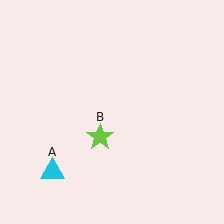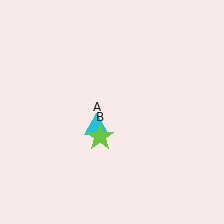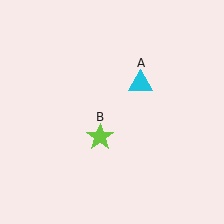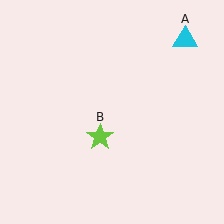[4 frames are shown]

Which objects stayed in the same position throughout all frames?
Lime star (object B) remained stationary.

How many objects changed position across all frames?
1 object changed position: cyan triangle (object A).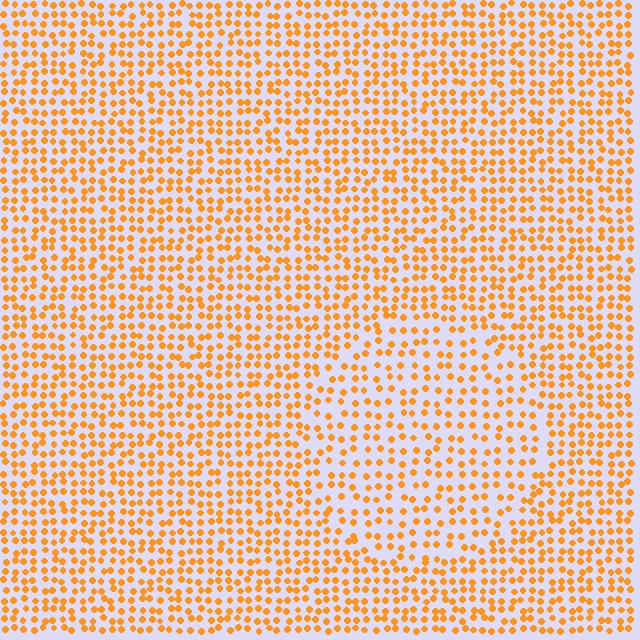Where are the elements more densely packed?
The elements are more densely packed outside the circle boundary.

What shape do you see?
I see a circle.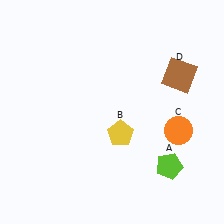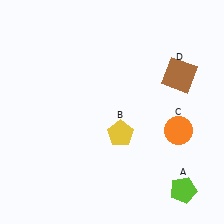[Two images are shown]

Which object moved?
The lime pentagon (A) moved down.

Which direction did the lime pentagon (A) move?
The lime pentagon (A) moved down.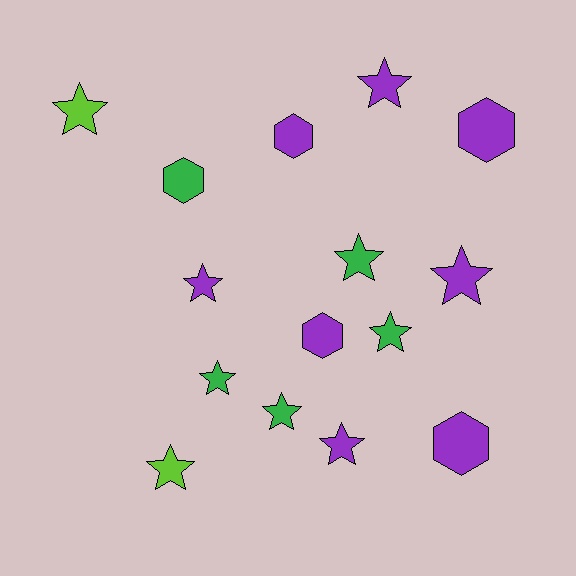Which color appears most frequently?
Purple, with 8 objects.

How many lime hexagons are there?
There are no lime hexagons.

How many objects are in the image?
There are 15 objects.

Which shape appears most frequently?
Star, with 10 objects.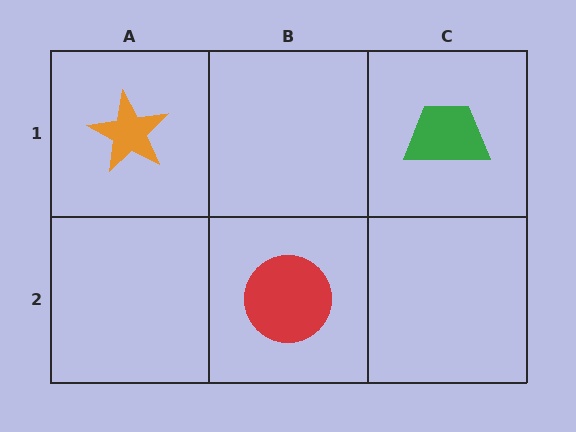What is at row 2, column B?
A red circle.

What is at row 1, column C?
A green trapezoid.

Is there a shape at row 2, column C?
No, that cell is empty.